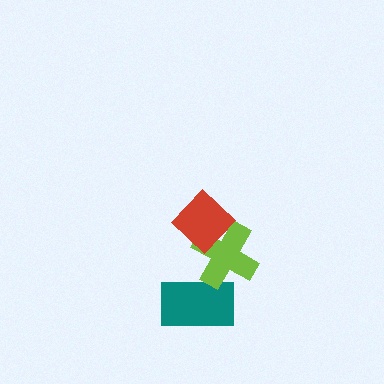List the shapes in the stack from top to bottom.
From top to bottom: the red diamond, the lime cross, the teal rectangle.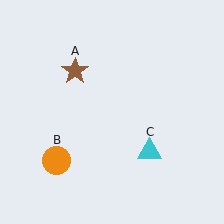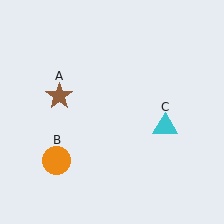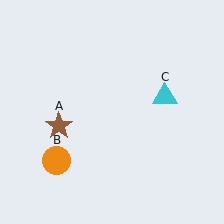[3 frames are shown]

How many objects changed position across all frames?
2 objects changed position: brown star (object A), cyan triangle (object C).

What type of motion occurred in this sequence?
The brown star (object A), cyan triangle (object C) rotated counterclockwise around the center of the scene.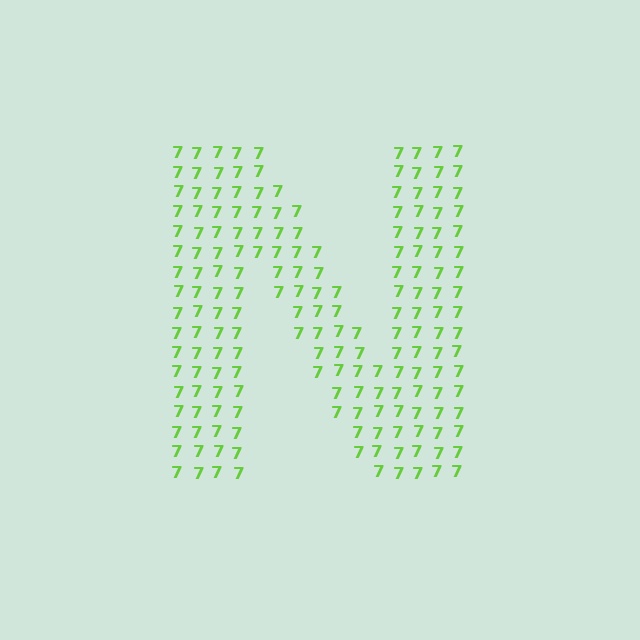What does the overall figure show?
The overall figure shows the letter N.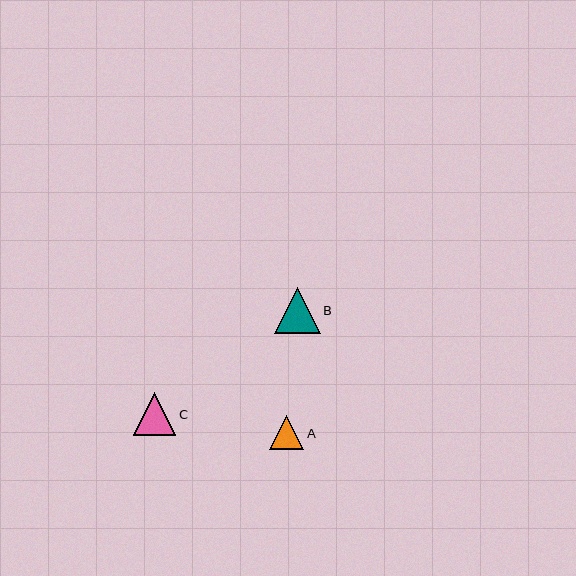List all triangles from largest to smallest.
From largest to smallest: B, C, A.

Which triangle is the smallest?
Triangle A is the smallest with a size of approximately 34 pixels.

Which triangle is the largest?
Triangle B is the largest with a size of approximately 45 pixels.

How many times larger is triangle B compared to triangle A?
Triangle B is approximately 1.3 times the size of triangle A.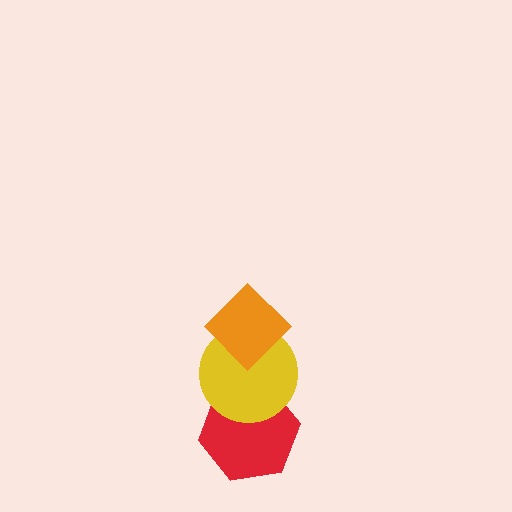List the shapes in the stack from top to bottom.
From top to bottom: the orange diamond, the yellow circle, the red hexagon.